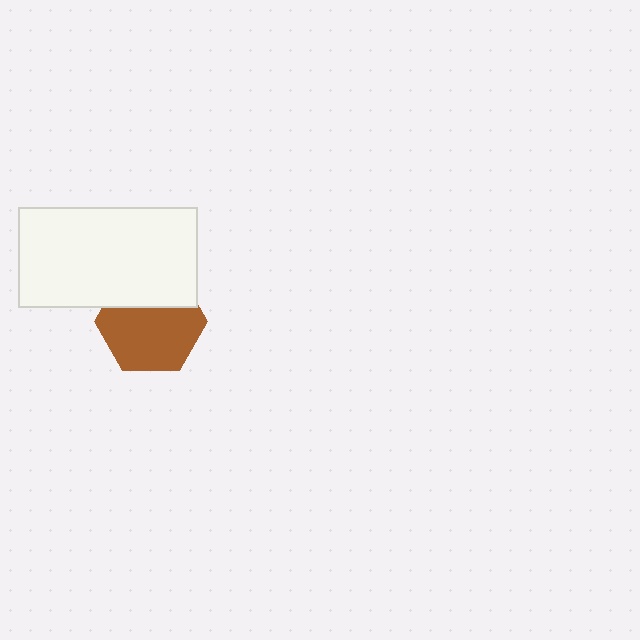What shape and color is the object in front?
The object in front is a white rectangle.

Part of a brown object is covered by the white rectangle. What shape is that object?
It is a hexagon.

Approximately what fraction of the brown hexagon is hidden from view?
Roughly 33% of the brown hexagon is hidden behind the white rectangle.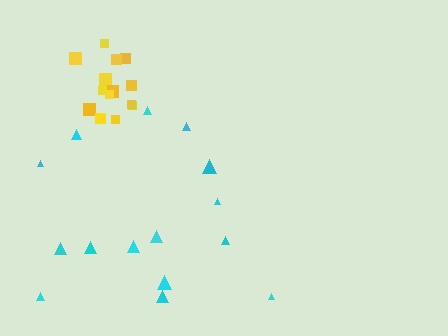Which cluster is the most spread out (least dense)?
Cyan.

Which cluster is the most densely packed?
Yellow.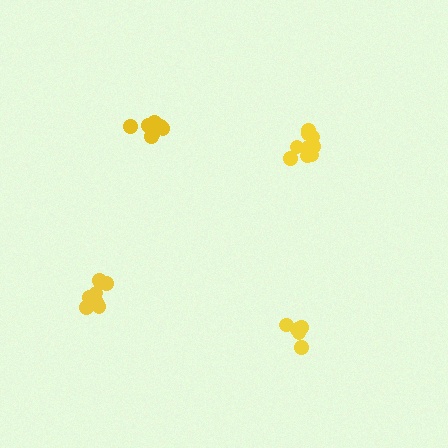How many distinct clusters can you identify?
There are 4 distinct clusters.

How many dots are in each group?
Group 1: 9 dots, Group 2: 5 dots, Group 3: 8 dots, Group 4: 7 dots (29 total).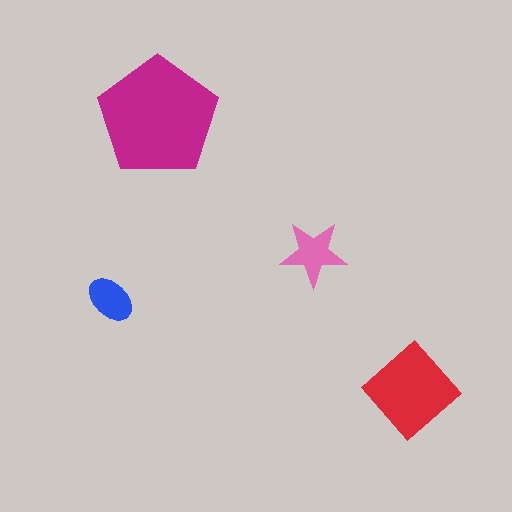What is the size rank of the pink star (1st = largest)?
3rd.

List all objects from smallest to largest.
The blue ellipse, the pink star, the red diamond, the magenta pentagon.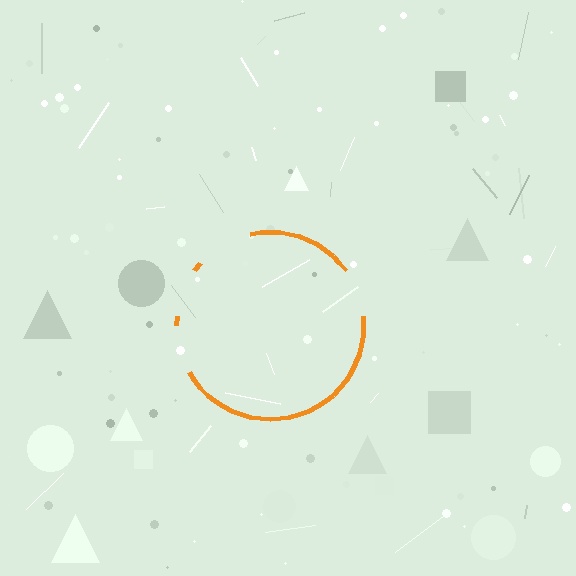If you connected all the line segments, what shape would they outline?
They would outline a circle.